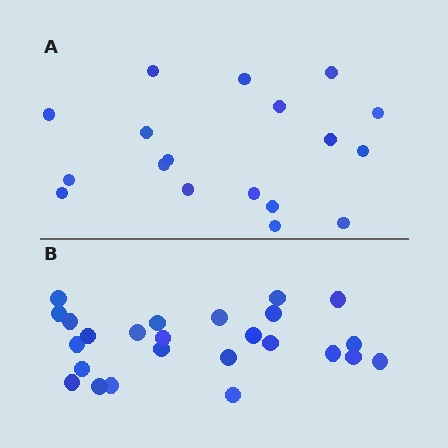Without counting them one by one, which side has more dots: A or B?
Region B (the bottom region) has more dots.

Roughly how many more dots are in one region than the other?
Region B has roughly 8 or so more dots than region A.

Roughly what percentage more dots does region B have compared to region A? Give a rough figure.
About 40% more.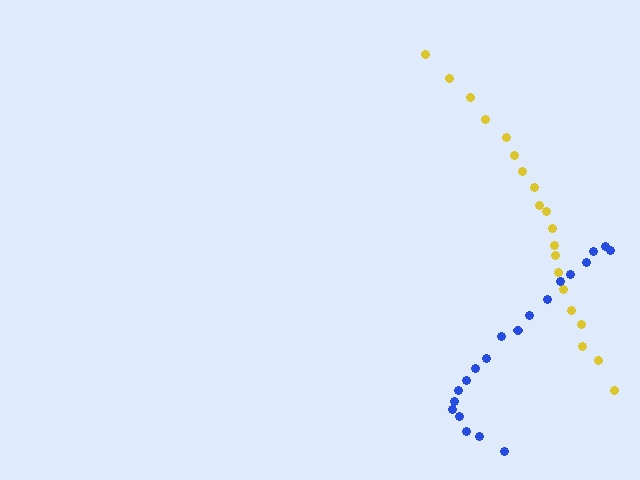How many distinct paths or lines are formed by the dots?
There are 2 distinct paths.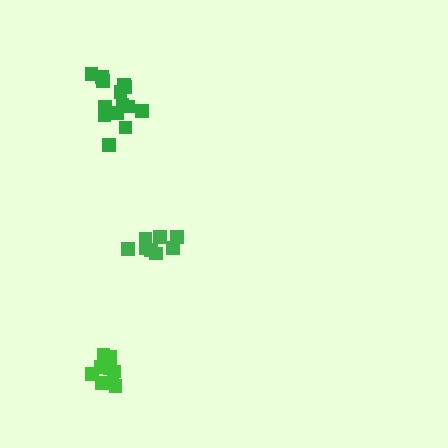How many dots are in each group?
Group 1: 8 dots, Group 2: 9 dots, Group 3: 14 dots (31 total).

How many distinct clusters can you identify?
There are 3 distinct clusters.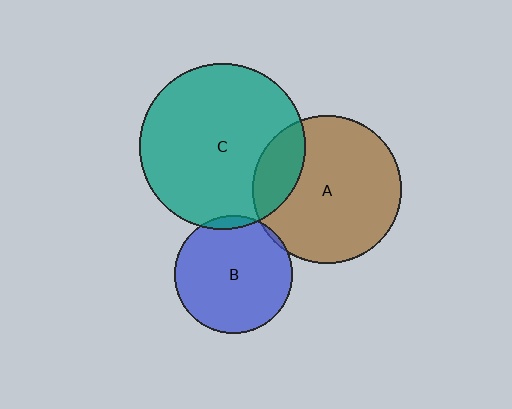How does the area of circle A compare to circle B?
Approximately 1.6 times.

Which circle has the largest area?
Circle C (teal).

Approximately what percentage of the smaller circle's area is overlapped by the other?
Approximately 20%.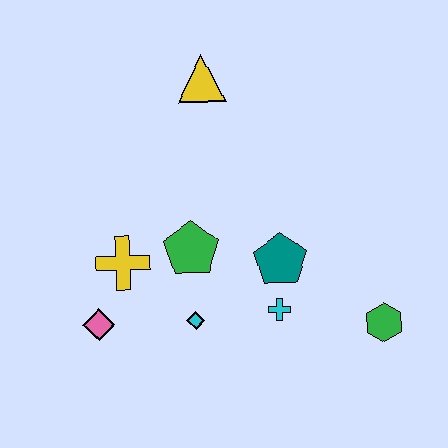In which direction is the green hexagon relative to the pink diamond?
The green hexagon is to the right of the pink diamond.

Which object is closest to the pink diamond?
The yellow cross is closest to the pink diamond.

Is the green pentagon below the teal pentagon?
No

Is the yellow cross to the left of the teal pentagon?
Yes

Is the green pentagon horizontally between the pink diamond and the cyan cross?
Yes